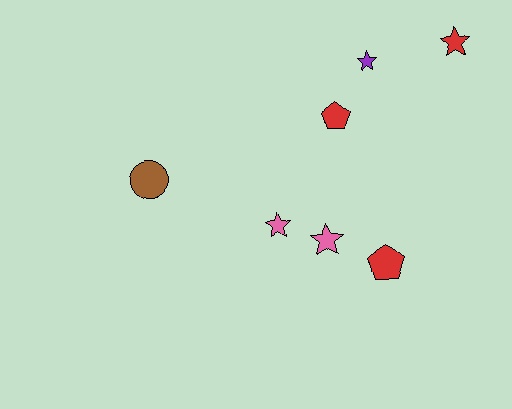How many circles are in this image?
There is 1 circle.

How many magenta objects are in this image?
There are no magenta objects.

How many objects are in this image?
There are 7 objects.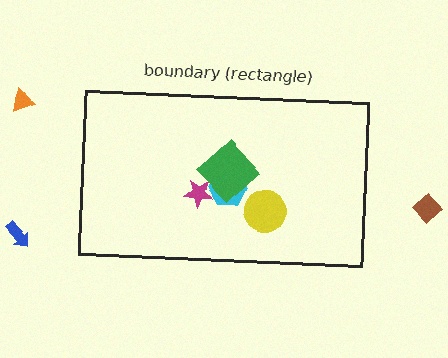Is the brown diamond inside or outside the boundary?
Outside.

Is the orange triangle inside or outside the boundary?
Outside.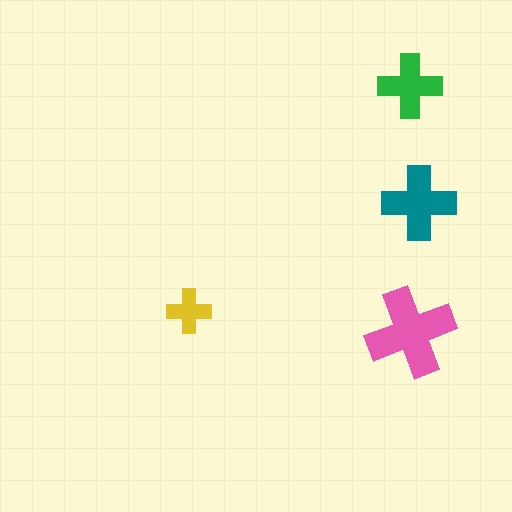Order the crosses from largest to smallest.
the pink one, the teal one, the green one, the yellow one.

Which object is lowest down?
The pink cross is bottommost.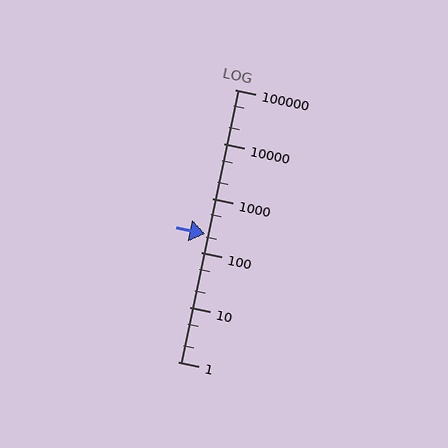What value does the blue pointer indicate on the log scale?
The pointer indicates approximately 220.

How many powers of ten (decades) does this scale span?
The scale spans 5 decades, from 1 to 100000.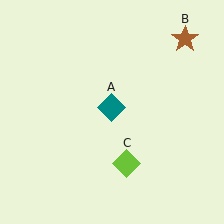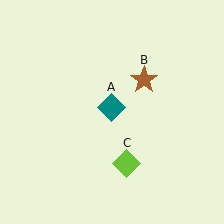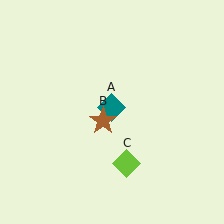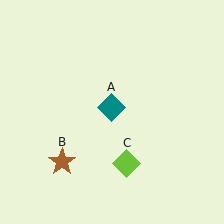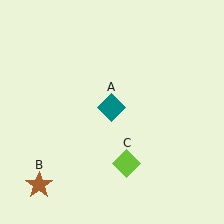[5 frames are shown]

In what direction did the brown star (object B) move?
The brown star (object B) moved down and to the left.